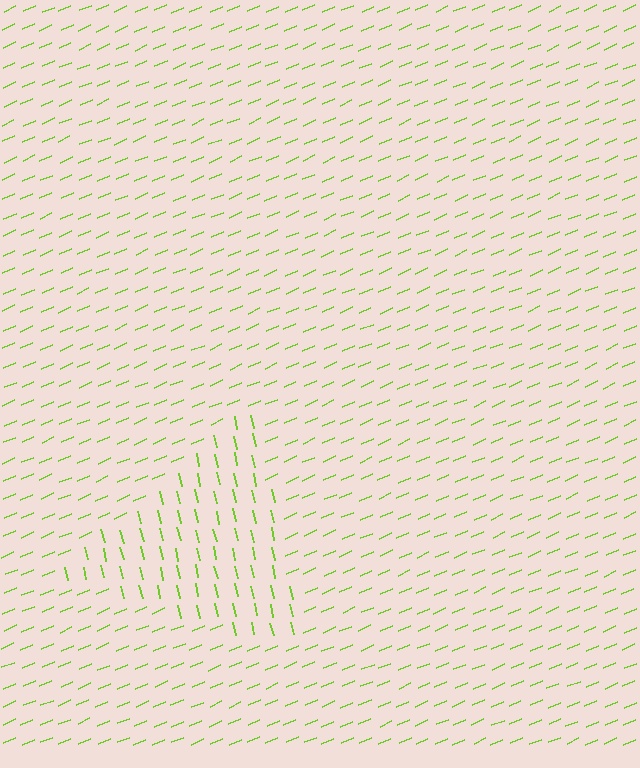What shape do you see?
I see a triangle.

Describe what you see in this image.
The image is filled with small lime line segments. A triangle region in the image has lines oriented differently from the surrounding lines, creating a visible texture boundary.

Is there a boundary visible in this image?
Yes, there is a texture boundary formed by a change in line orientation.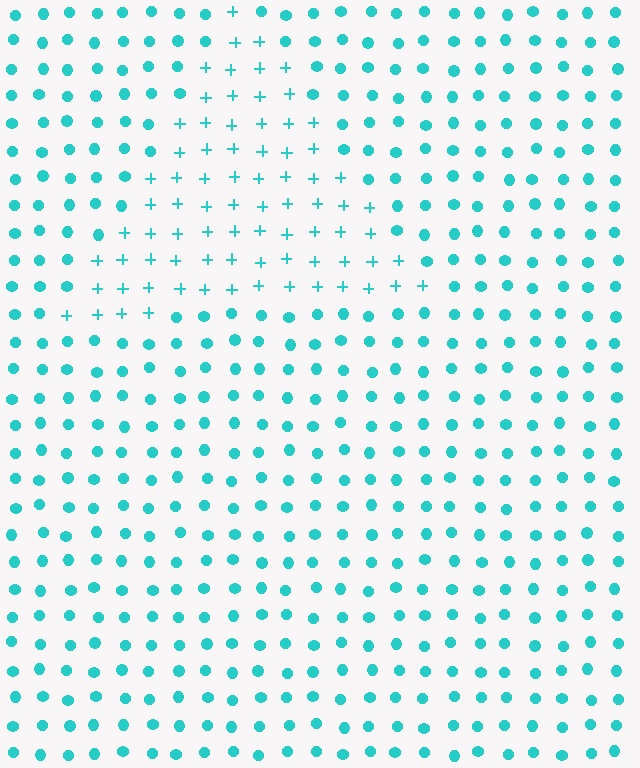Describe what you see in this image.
The image is filled with small cyan elements arranged in a uniform grid. A triangle-shaped region contains plus signs, while the surrounding area contains circles. The boundary is defined purely by the change in element shape.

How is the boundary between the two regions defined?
The boundary is defined by a change in element shape: plus signs inside vs. circles outside. All elements share the same color and spacing.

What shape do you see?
I see a triangle.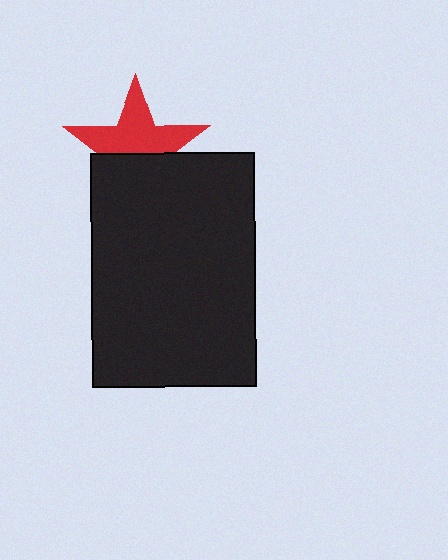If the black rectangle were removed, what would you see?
You would see the complete red star.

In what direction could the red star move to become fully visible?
The red star could move up. That would shift it out from behind the black rectangle entirely.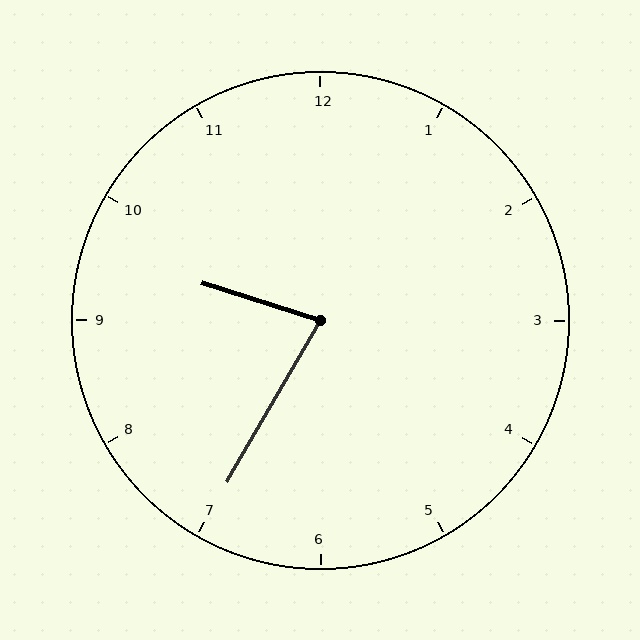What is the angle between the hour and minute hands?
Approximately 78 degrees.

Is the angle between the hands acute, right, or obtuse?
It is acute.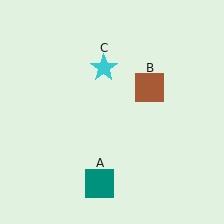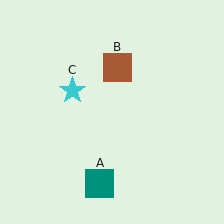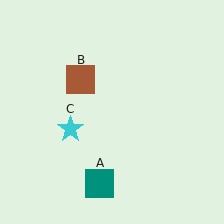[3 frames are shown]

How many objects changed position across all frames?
2 objects changed position: brown square (object B), cyan star (object C).